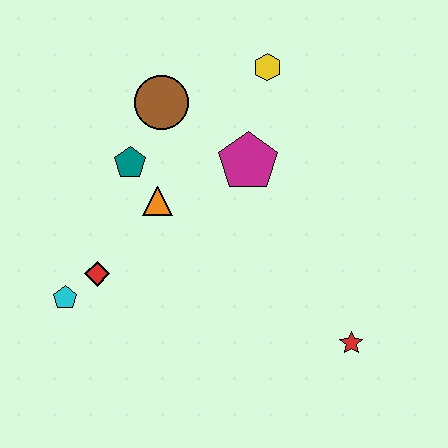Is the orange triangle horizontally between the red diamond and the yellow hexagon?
Yes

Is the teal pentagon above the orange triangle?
Yes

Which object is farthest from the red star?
The brown circle is farthest from the red star.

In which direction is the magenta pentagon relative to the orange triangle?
The magenta pentagon is to the right of the orange triangle.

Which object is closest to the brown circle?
The teal pentagon is closest to the brown circle.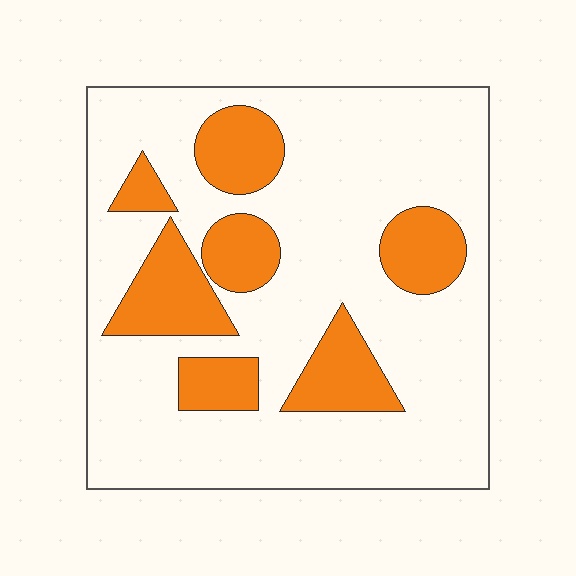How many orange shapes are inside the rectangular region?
7.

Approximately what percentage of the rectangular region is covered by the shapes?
Approximately 25%.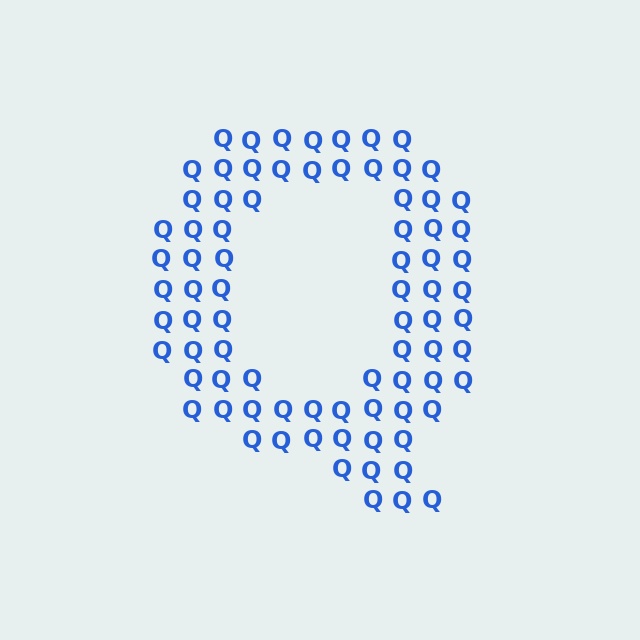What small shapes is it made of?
It is made of small letter Q's.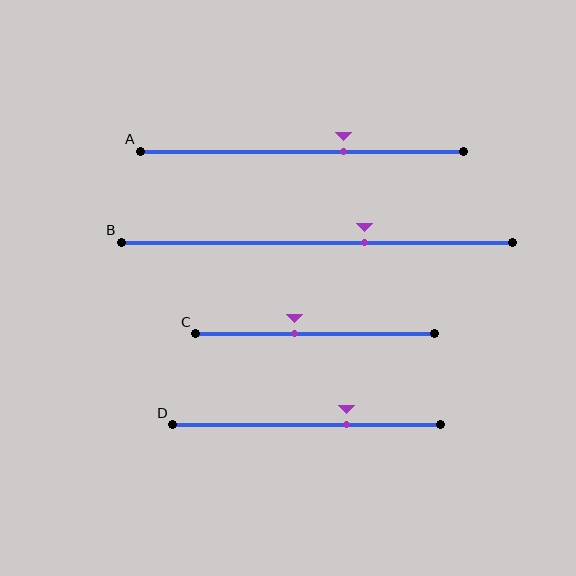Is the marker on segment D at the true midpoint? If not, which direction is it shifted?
No, the marker on segment D is shifted to the right by about 15% of the segment length.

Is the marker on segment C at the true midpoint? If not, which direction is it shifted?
No, the marker on segment C is shifted to the left by about 8% of the segment length.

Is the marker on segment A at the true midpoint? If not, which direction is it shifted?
No, the marker on segment A is shifted to the right by about 13% of the segment length.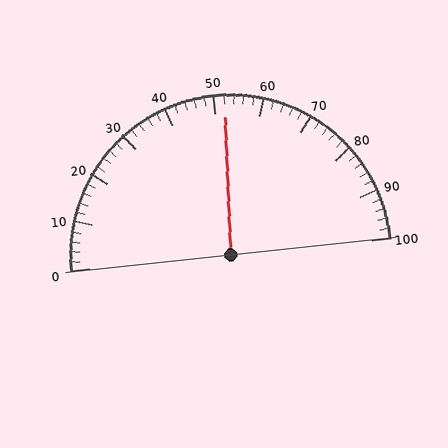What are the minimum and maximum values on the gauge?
The gauge ranges from 0 to 100.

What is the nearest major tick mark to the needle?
The nearest major tick mark is 50.